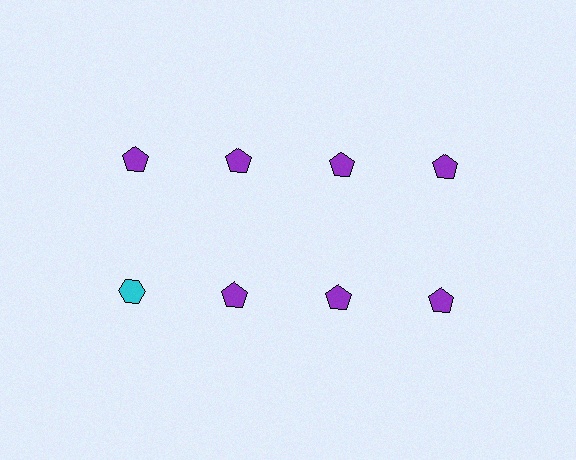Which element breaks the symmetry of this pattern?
The cyan hexagon in the second row, leftmost column breaks the symmetry. All other shapes are purple pentagons.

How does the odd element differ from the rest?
It differs in both color (cyan instead of purple) and shape (hexagon instead of pentagon).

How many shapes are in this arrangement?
There are 8 shapes arranged in a grid pattern.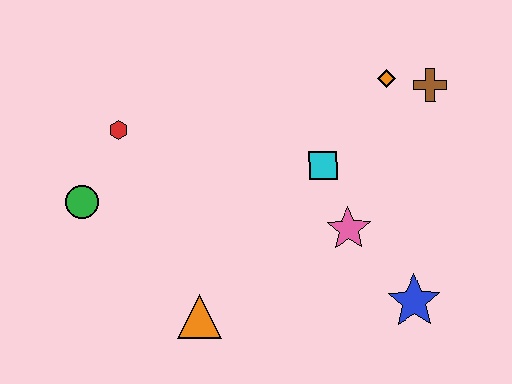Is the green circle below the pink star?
No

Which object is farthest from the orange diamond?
The green circle is farthest from the orange diamond.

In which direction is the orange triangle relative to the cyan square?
The orange triangle is below the cyan square.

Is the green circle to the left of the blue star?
Yes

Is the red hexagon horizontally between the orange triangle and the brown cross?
No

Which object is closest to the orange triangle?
The green circle is closest to the orange triangle.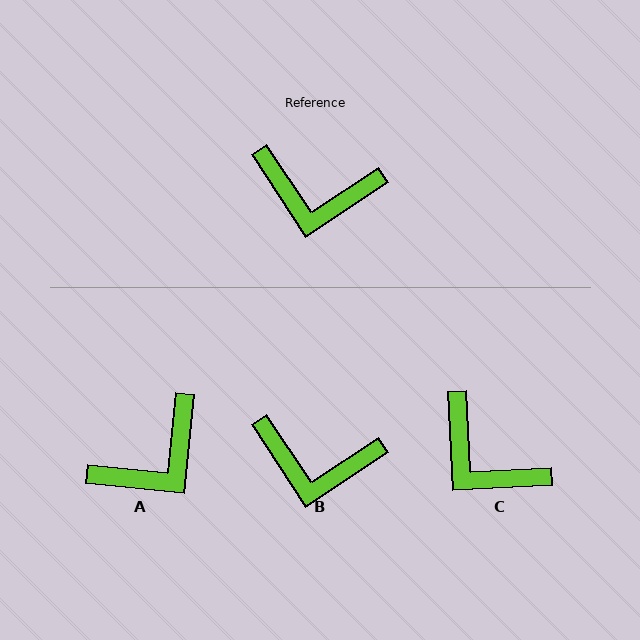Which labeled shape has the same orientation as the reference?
B.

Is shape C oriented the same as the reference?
No, it is off by about 31 degrees.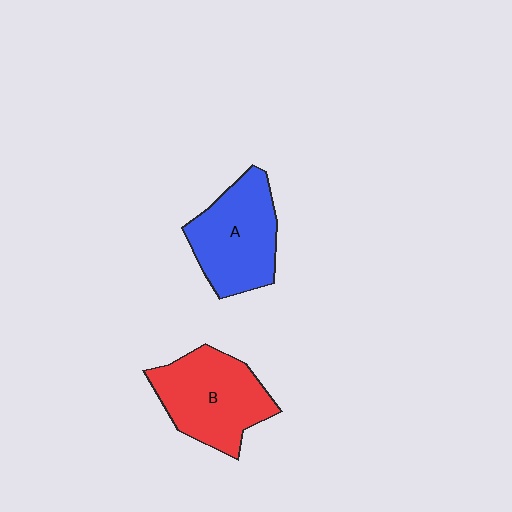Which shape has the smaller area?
Shape A (blue).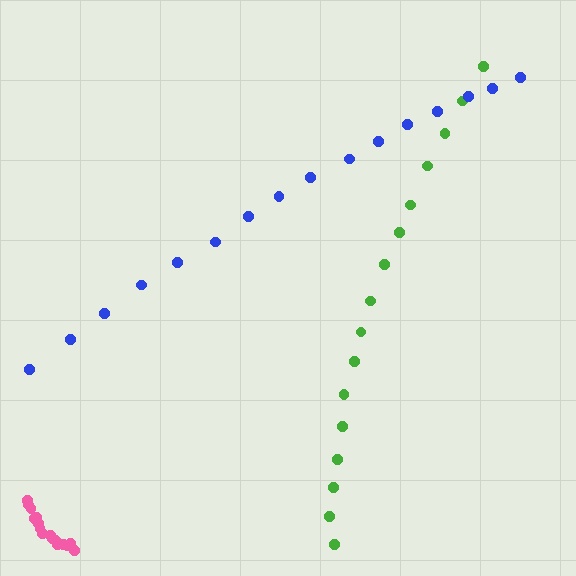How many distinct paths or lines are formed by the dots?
There are 3 distinct paths.